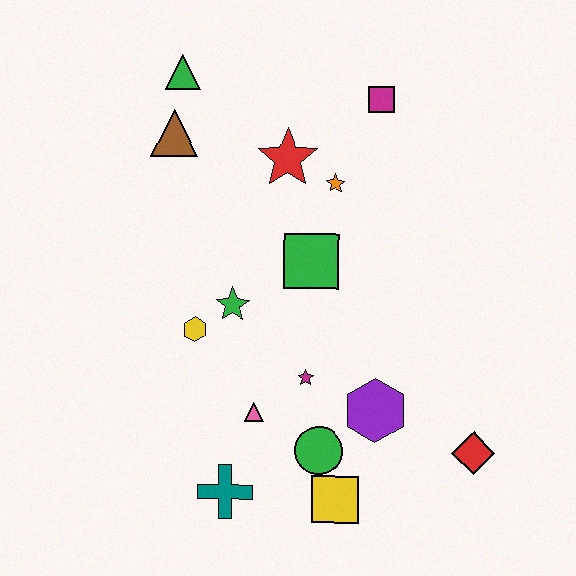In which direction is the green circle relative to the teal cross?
The green circle is to the right of the teal cross.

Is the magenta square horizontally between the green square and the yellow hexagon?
No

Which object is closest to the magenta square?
The orange star is closest to the magenta square.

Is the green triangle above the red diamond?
Yes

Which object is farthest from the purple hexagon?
The green triangle is farthest from the purple hexagon.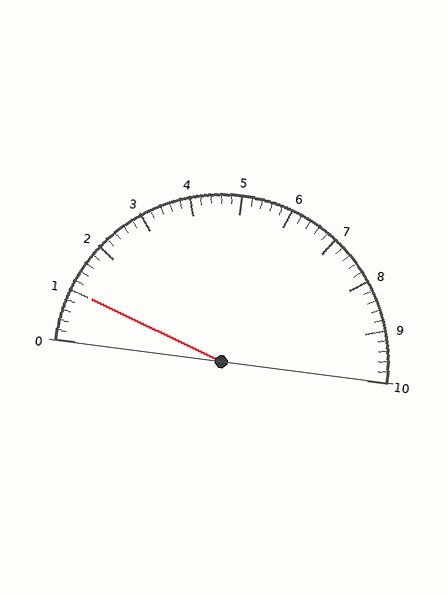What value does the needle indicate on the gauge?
The needle indicates approximately 1.0.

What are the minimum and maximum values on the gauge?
The gauge ranges from 0 to 10.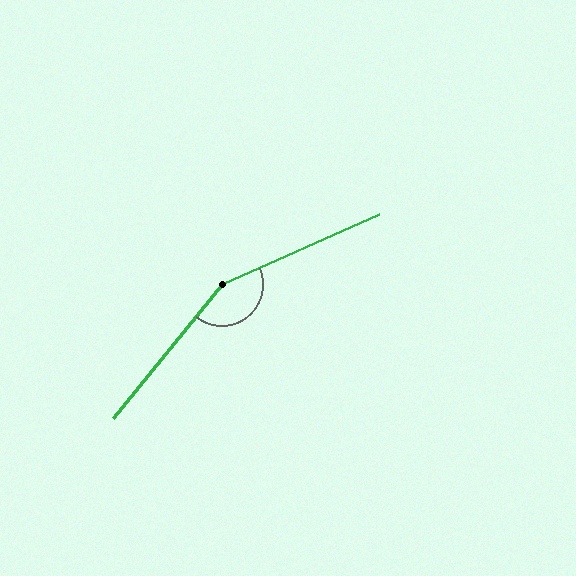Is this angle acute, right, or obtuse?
It is obtuse.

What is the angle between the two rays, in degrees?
Approximately 153 degrees.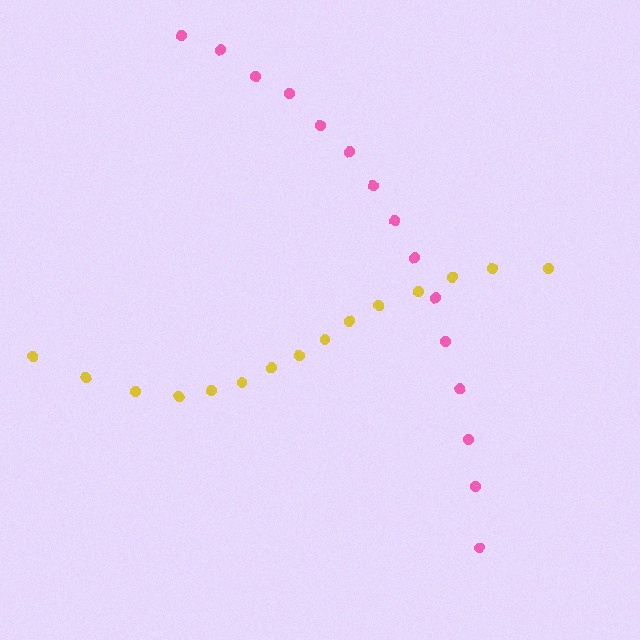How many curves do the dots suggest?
There are 2 distinct paths.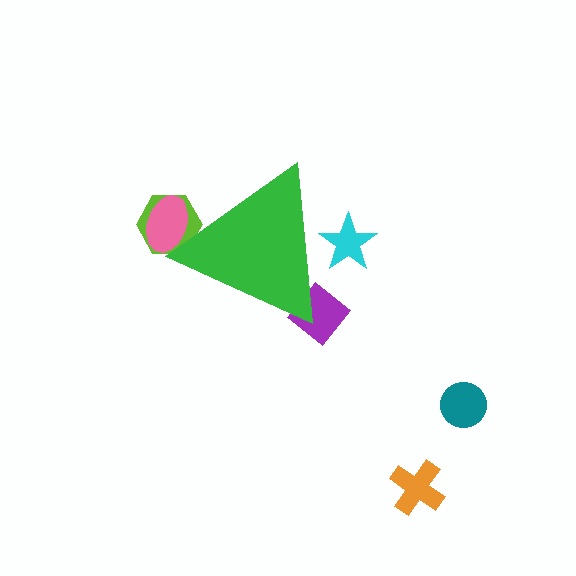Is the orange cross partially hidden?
No, the orange cross is fully visible.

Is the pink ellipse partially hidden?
Yes, the pink ellipse is partially hidden behind the green triangle.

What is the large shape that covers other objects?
A green triangle.